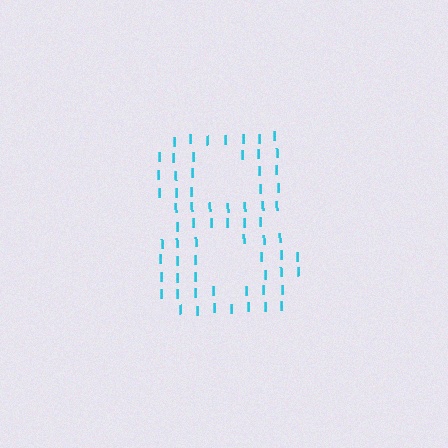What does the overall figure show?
The overall figure shows the digit 8.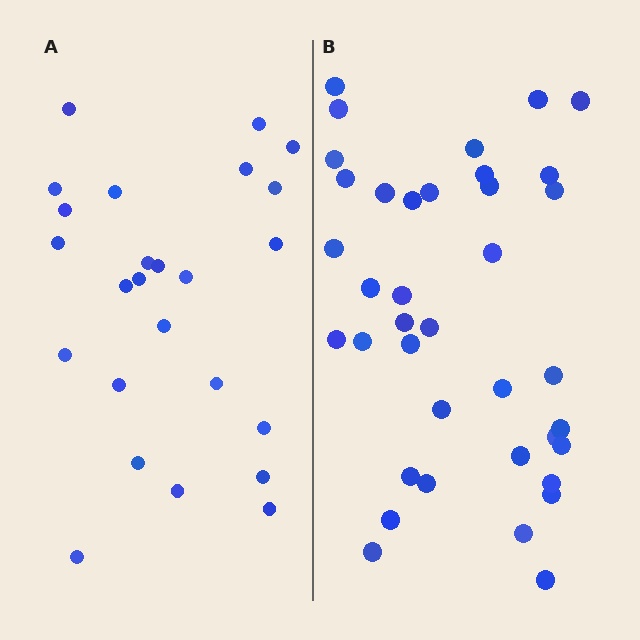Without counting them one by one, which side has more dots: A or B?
Region B (the right region) has more dots.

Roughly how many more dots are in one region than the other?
Region B has approximately 15 more dots than region A.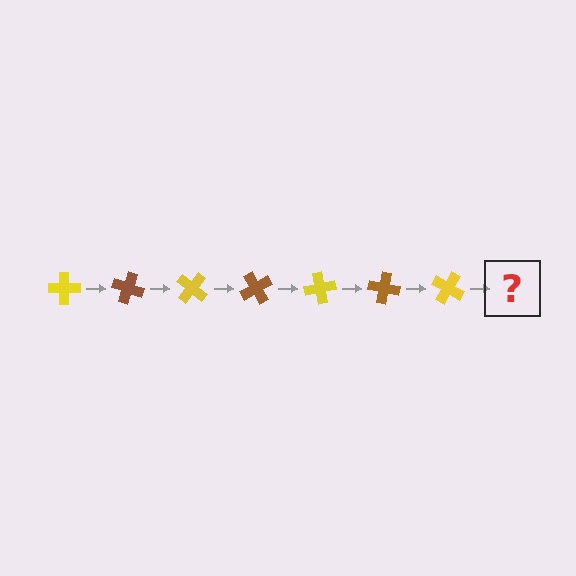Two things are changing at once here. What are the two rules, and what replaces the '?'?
The two rules are that it rotates 20 degrees each step and the color cycles through yellow and brown. The '?' should be a brown cross, rotated 140 degrees from the start.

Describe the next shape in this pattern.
It should be a brown cross, rotated 140 degrees from the start.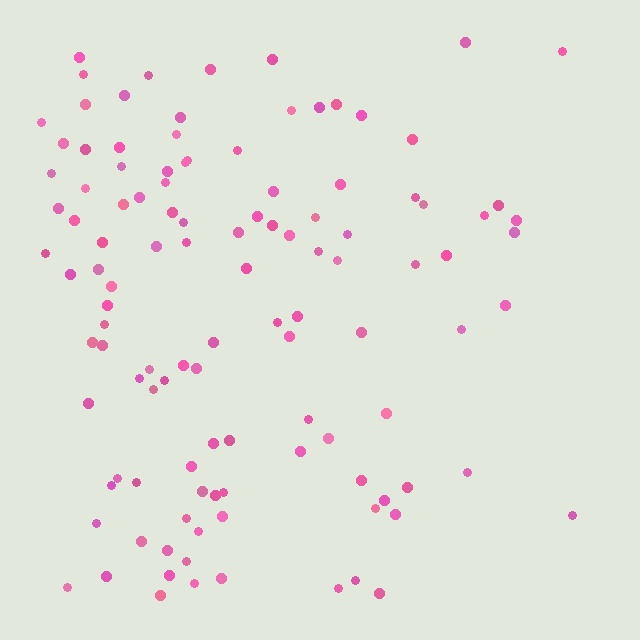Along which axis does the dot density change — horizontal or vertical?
Horizontal.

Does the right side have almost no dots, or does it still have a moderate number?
Still a moderate number, just noticeably fewer than the left.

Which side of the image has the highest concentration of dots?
The left.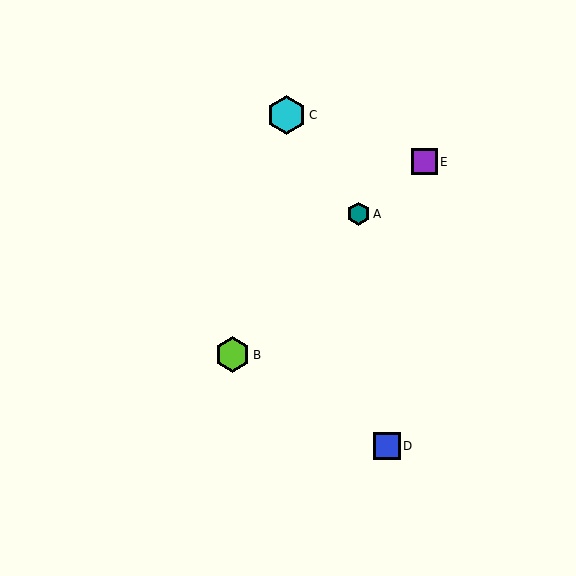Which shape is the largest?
The cyan hexagon (labeled C) is the largest.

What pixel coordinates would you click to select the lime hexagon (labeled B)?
Click at (233, 355) to select the lime hexagon B.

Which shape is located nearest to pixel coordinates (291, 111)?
The cyan hexagon (labeled C) at (287, 115) is nearest to that location.